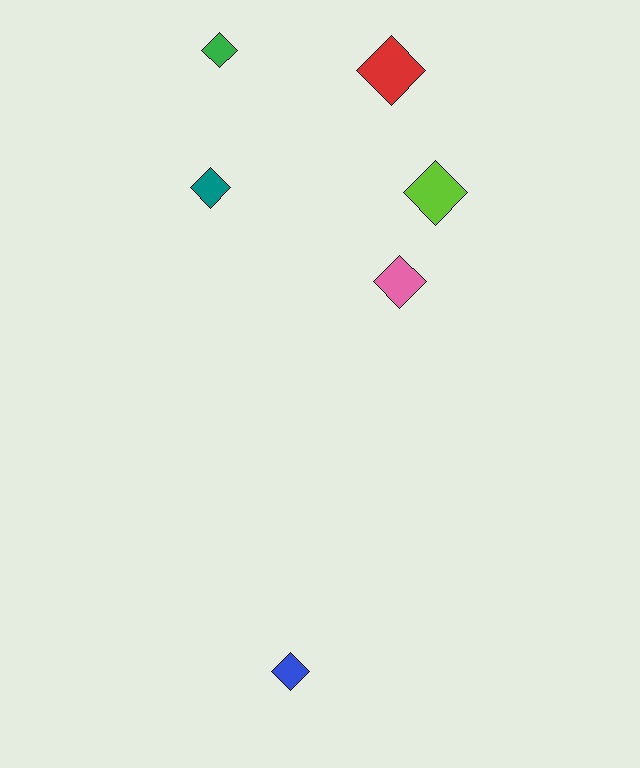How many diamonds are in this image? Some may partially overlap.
There are 6 diamonds.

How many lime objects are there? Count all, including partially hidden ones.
There is 1 lime object.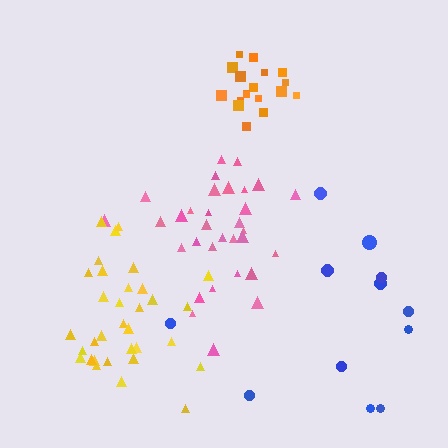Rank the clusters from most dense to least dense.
orange, yellow, pink, blue.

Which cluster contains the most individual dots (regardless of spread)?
Yellow (33).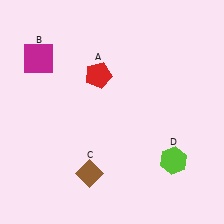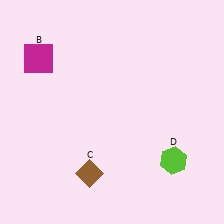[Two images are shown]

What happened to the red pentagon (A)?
The red pentagon (A) was removed in Image 2. It was in the top-left area of Image 1.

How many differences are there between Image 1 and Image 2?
There is 1 difference between the two images.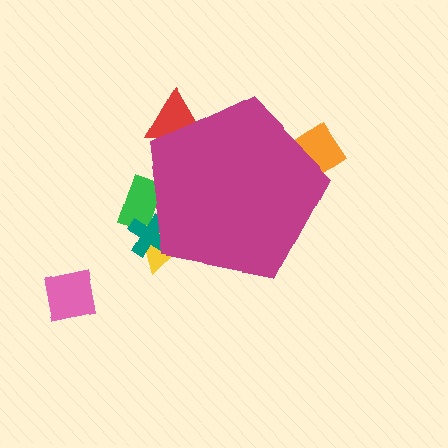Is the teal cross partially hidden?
Yes, the teal cross is partially hidden behind the magenta pentagon.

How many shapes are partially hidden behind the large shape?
5 shapes are partially hidden.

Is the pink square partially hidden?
No, the pink square is fully visible.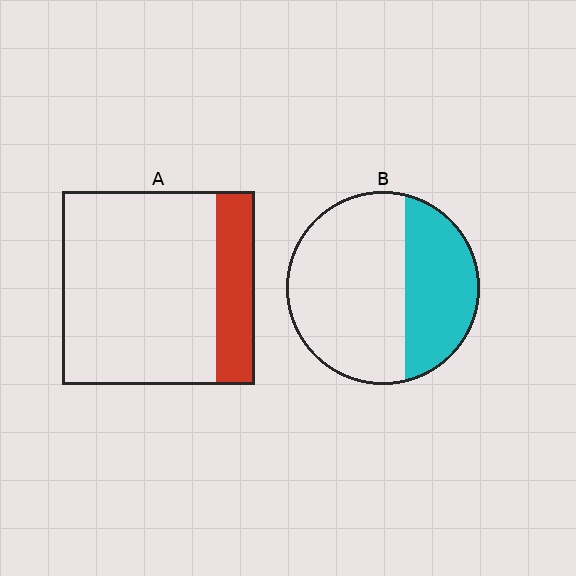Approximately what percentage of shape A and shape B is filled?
A is approximately 20% and B is approximately 35%.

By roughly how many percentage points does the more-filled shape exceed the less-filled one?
By roughly 15 percentage points (B over A).